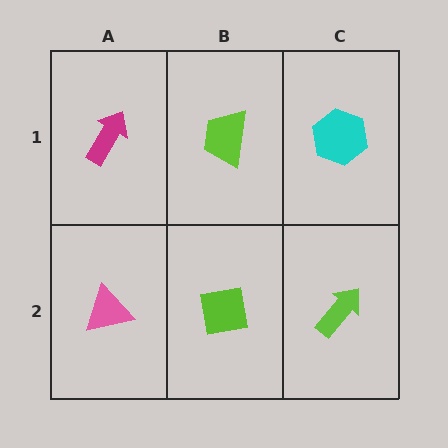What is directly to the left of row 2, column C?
A lime square.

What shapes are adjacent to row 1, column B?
A lime square (row 2, column B), a magenta arrow (row 1, column A), a cyan hexagon (row 1, column C).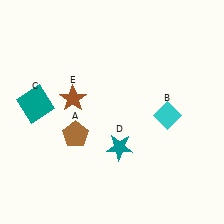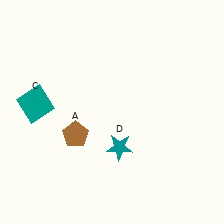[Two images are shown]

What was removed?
The cyan diamond (B), the brown star (E) were removed in Image 2.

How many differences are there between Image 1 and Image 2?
There are 2 differences between the two images.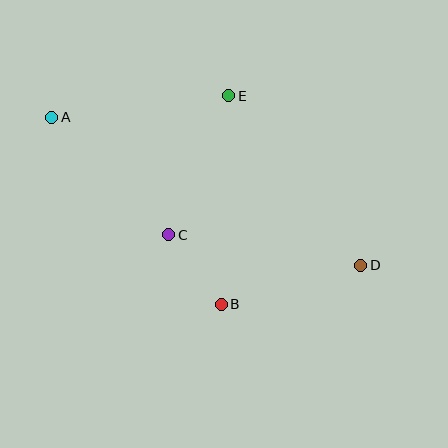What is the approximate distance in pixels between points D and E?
The distance between D and E is approximately 215 pixels.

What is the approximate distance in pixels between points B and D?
The distance between B and D is approximately 145 pixels.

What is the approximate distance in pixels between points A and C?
The distance between A and C is approximately 166 pixels.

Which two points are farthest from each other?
Points A and D are farthest from each other.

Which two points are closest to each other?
Points B and C are closest to each other.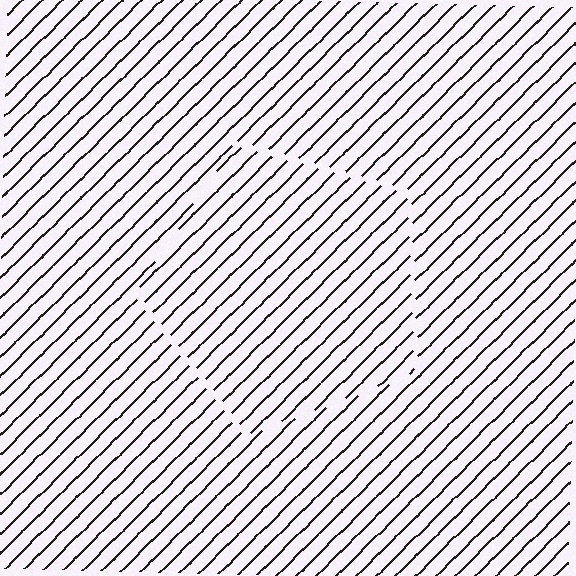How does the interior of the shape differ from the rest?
The interior of the shape contains the same grating, shifted by half a period — the contour is defined by the phase discontinuity where line-ends from the inner and outer gratings abut.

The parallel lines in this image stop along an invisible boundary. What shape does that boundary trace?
An illusory pentagon. The interior of the shape contains the same grating, shifted by half a period — the contour is defined by the phase discontinuity where line-ends from the inner and outer gratings abut.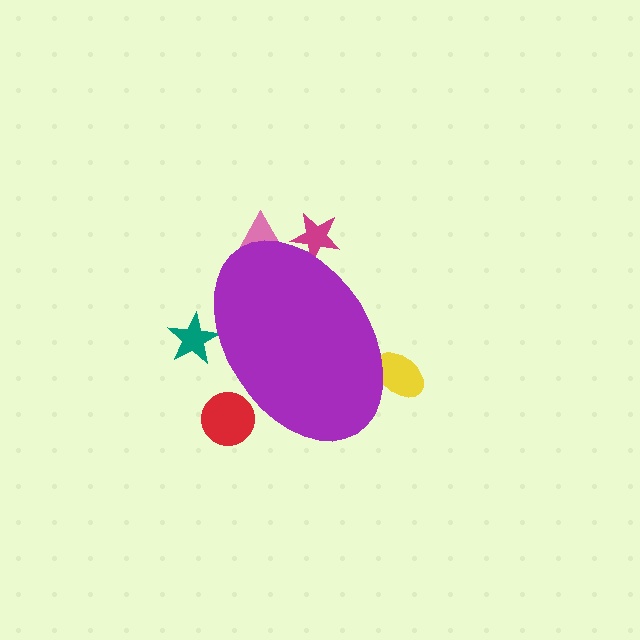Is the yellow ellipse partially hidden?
Yes, the yellow ellipse is partially hidden behind the purple ellipse.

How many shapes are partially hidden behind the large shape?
5 shapes are partially hidden.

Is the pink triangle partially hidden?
Yes, the pink triangle is partially hidden behind the purple ellipse.